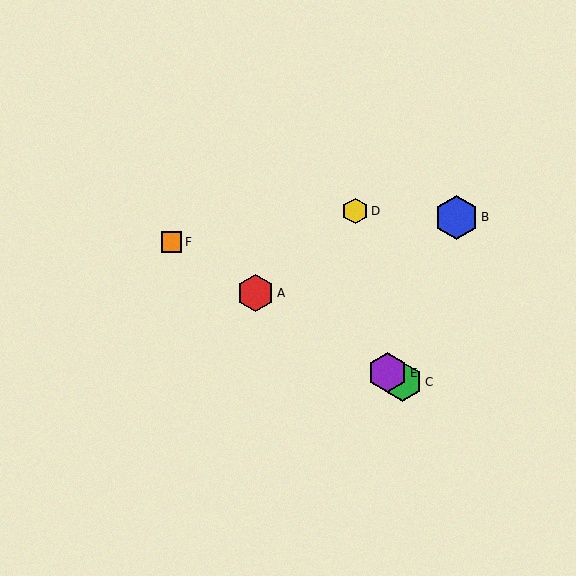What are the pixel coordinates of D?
Object D is at (355, 211).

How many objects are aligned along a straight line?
4 objects (A, C, E, F) are aligned along a straight line.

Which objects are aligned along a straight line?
Objects A, C, E, F are aligned along a straight line.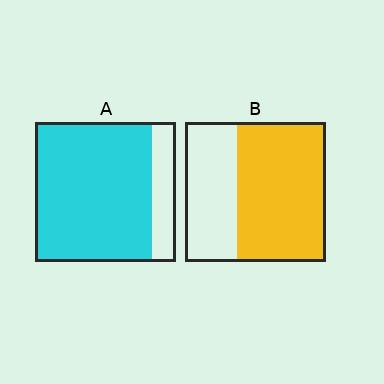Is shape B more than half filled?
Yes.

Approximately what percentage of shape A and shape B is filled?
A is approximately 85% and B is approximately 65%.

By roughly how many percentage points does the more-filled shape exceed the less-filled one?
By roughly 20 percentage points (A over B).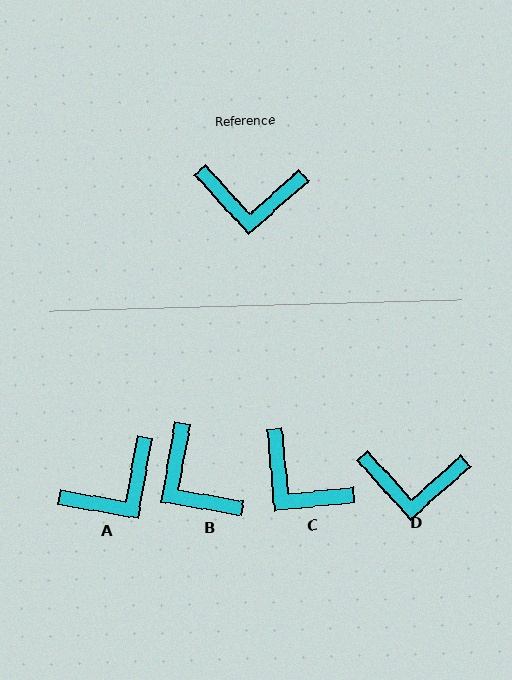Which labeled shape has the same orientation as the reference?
D.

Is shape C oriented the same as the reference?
No, it is off by about 37 degrees.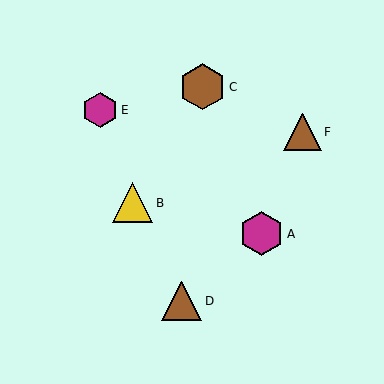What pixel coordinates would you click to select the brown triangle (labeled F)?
Click at (302, 132) to select the brown triangle F.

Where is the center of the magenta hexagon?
The center of the magenta hexagon is at (262, 234).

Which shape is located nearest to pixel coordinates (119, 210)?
The yellow triangle (labeled B) at (132, 203) is nearest to that location.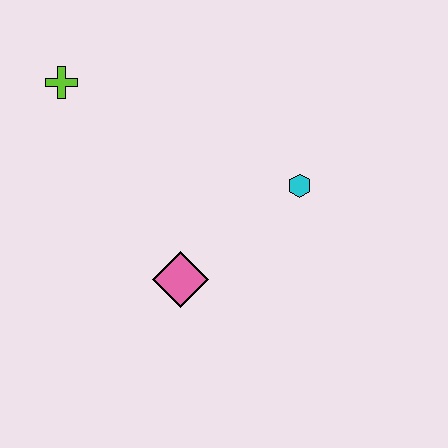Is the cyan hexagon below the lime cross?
Yes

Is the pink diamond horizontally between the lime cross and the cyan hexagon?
Yes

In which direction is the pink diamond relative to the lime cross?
The pink diamond is below the lime cross.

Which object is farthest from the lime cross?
The cyan hexagon is farthest from the lime cross.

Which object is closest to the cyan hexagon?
The pink diamond is closest to the cyan hexagon.